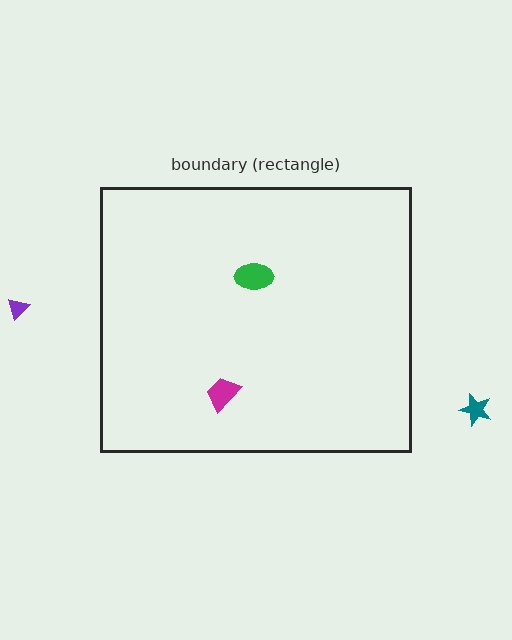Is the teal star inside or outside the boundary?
Outside.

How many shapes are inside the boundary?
2 inside, 2 outside.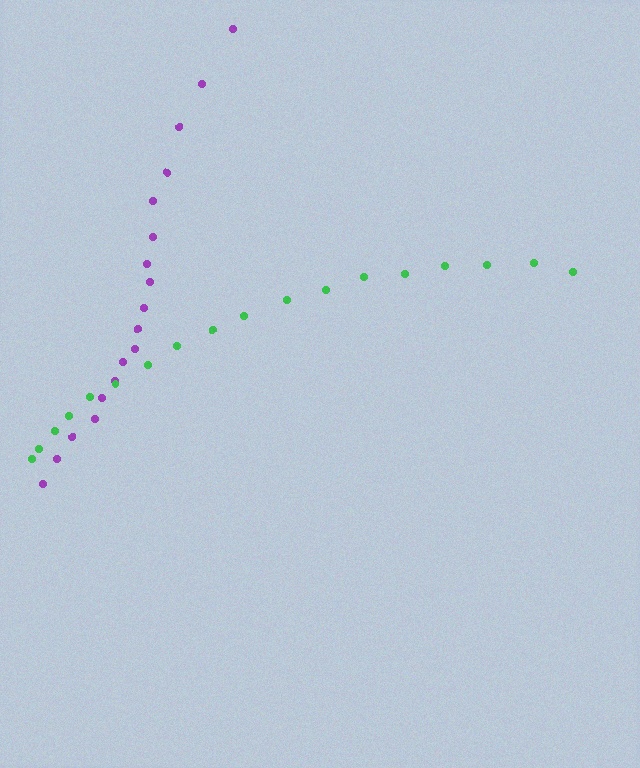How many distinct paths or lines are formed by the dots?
There are 2 distinct paths.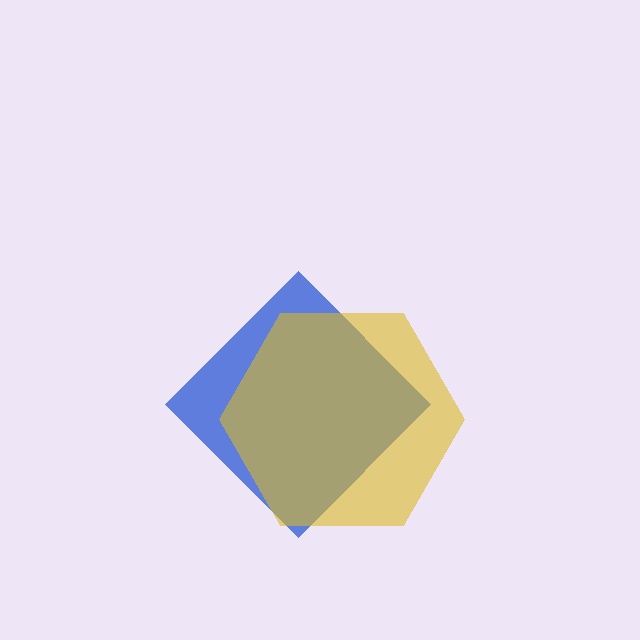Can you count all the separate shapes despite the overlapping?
Yes, there are 2 separate shapes.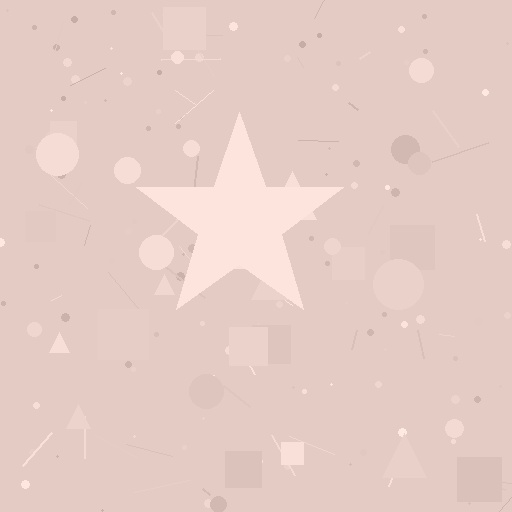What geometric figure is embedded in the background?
A star is embedded in the background.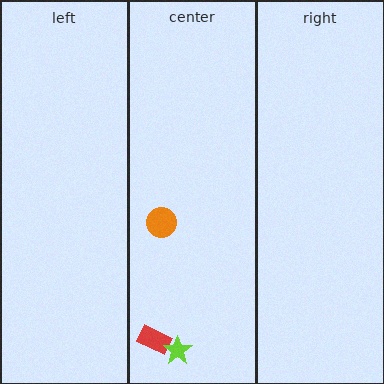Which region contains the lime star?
The center region.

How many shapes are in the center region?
3.